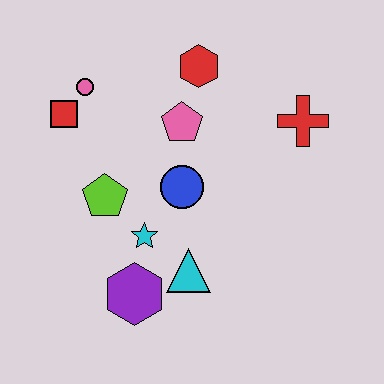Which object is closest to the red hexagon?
The pink pentagon is closest to the red hexagon.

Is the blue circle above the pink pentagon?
No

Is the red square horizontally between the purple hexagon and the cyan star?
No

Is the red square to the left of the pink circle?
Yes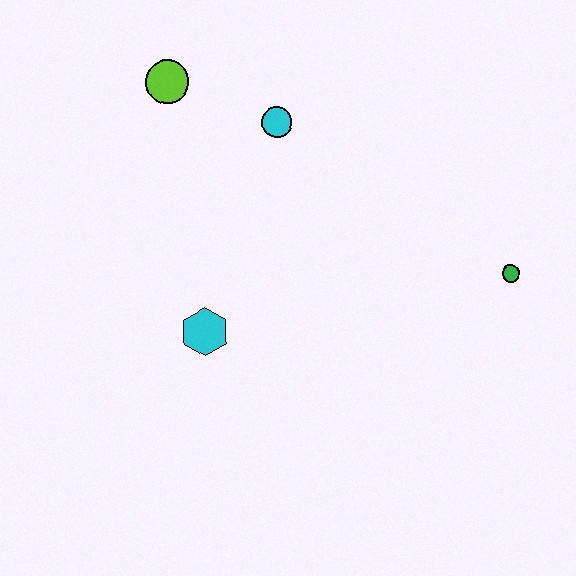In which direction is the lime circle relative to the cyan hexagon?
The lime circle is above the cyan hexagon.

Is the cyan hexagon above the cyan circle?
No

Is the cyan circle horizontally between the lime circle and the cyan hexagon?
No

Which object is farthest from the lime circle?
The green circle is farthest from the lime circle.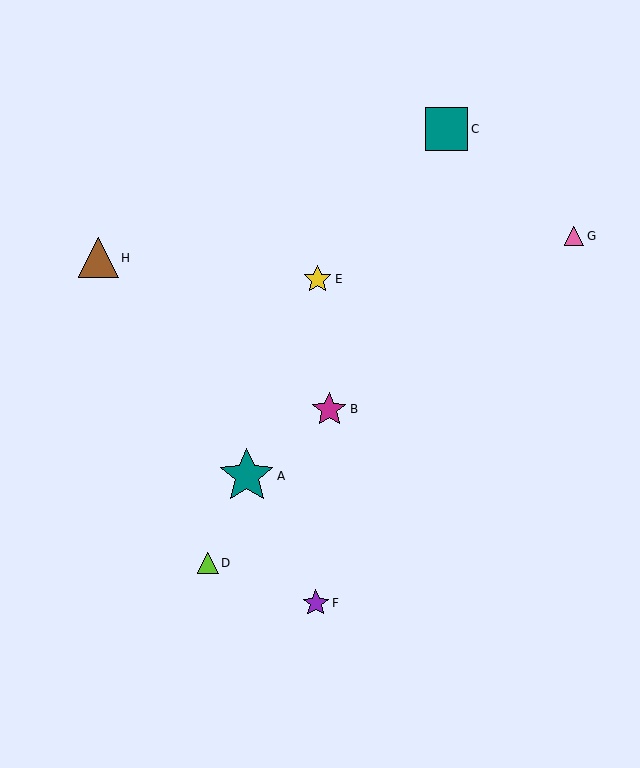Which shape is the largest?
The teal star (labeled A) is the largest.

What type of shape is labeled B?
Shape B is a magenta star.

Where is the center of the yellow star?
The center of the yellow star is at (318, 279).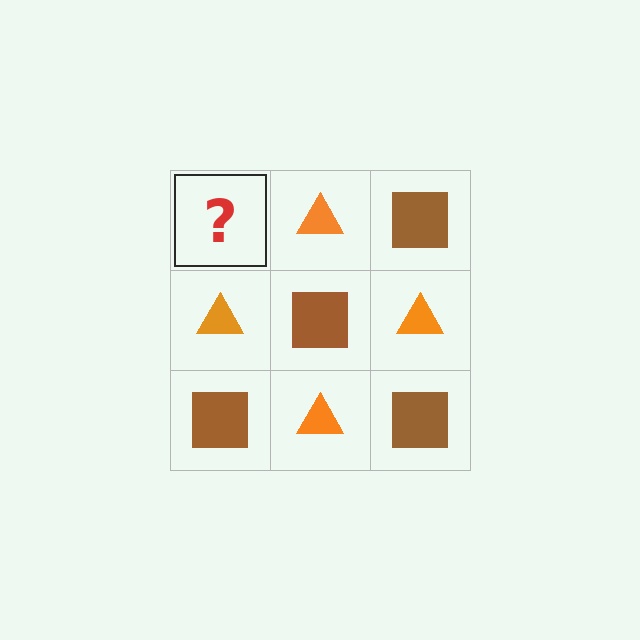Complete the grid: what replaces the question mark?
The question mark should be replaced with a brown square.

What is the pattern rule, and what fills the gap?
The rule is that it alternates brown square and orange triangle in a checkerboard pattern. The gap should be filled with a brown square.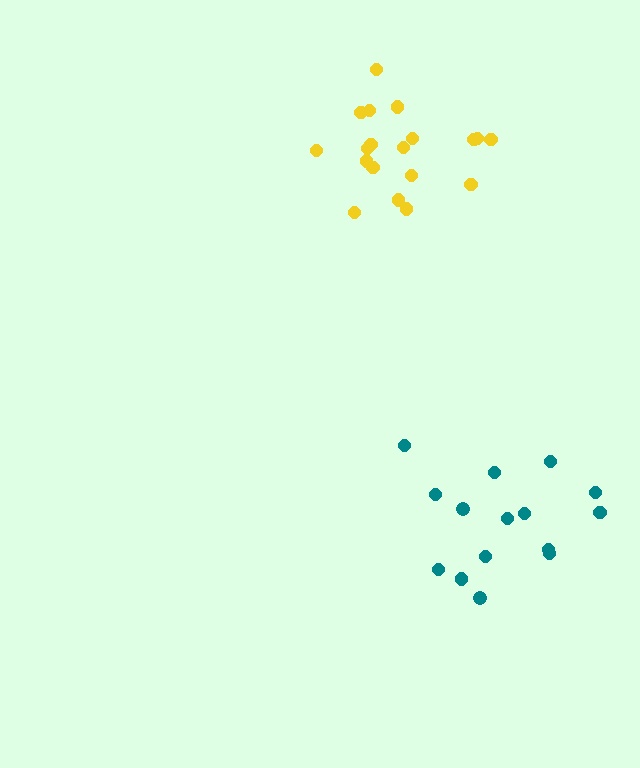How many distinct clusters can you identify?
There are 2 distinct clusters.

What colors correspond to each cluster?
The clusters are colored: yellow, teal.